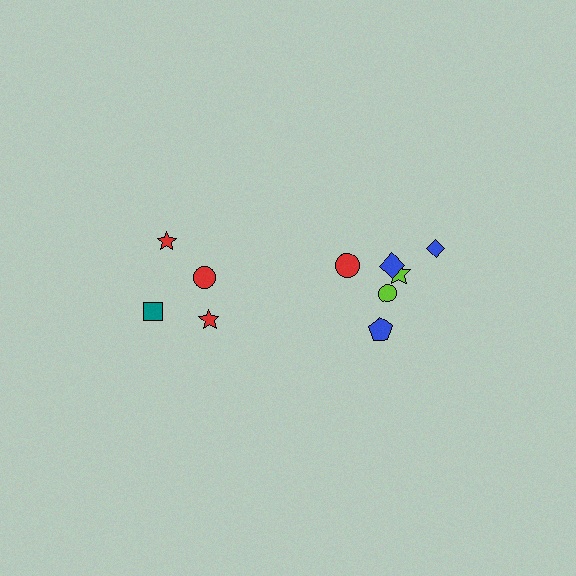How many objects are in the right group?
There are 6 objects.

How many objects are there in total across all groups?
There are 10 objects.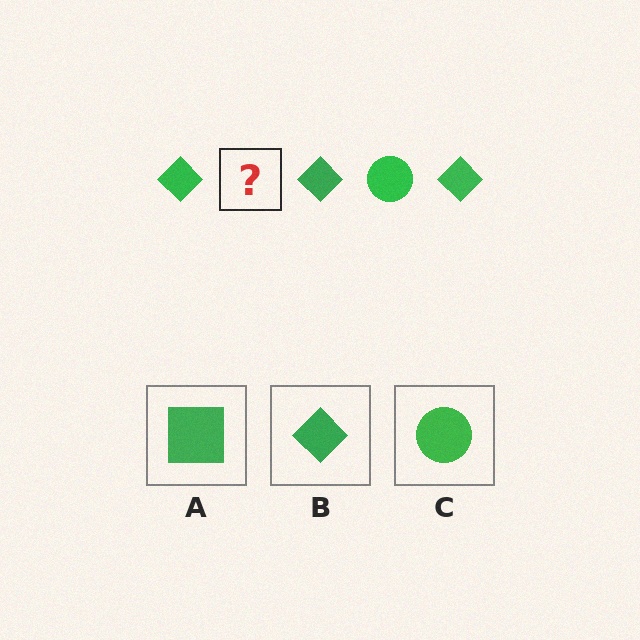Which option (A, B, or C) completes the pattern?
C.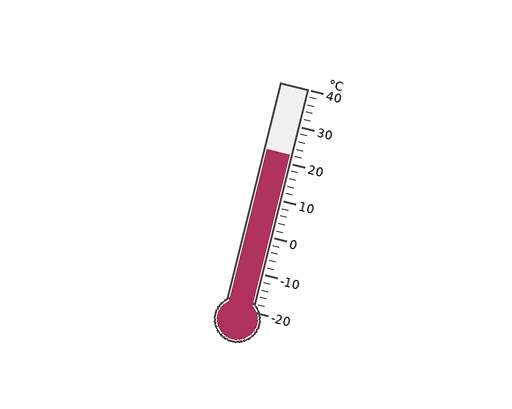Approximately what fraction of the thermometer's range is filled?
The thermometer is filled to approximately 70% of its range.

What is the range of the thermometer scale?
The thermometer scale ranges from -20°C to 40°C.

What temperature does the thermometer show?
The thermometer shows approximately 22°C.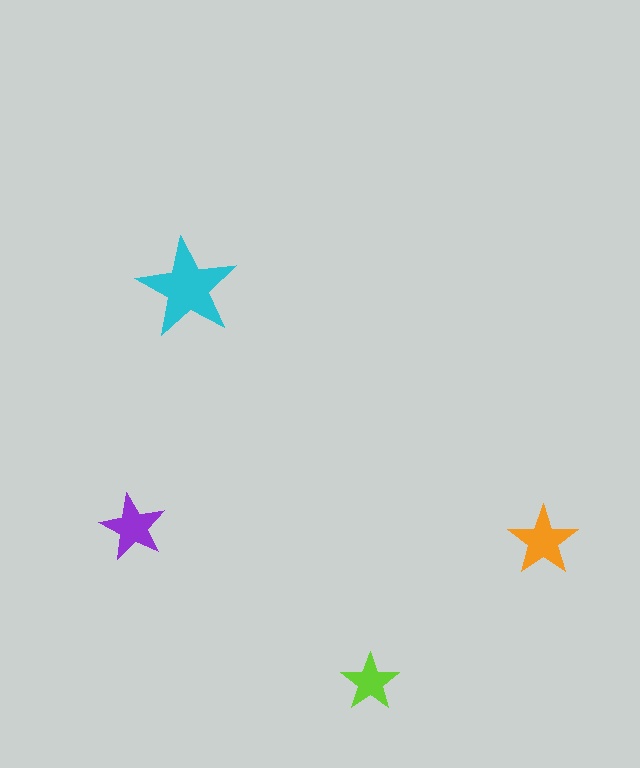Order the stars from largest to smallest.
the cyan one, the orange one, the purple one, the lime one.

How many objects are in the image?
There are 4 objects in the image.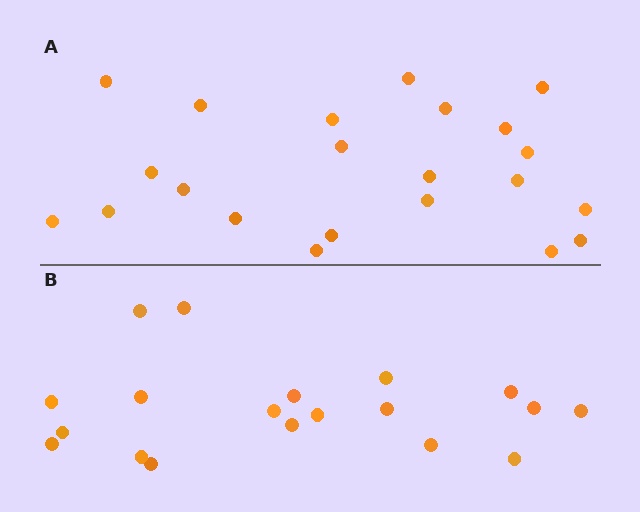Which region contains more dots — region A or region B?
Region A (the top region) has more dots.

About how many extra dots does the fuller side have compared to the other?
Region A has just a few more — roughly 2 or 3 more dots than region B.